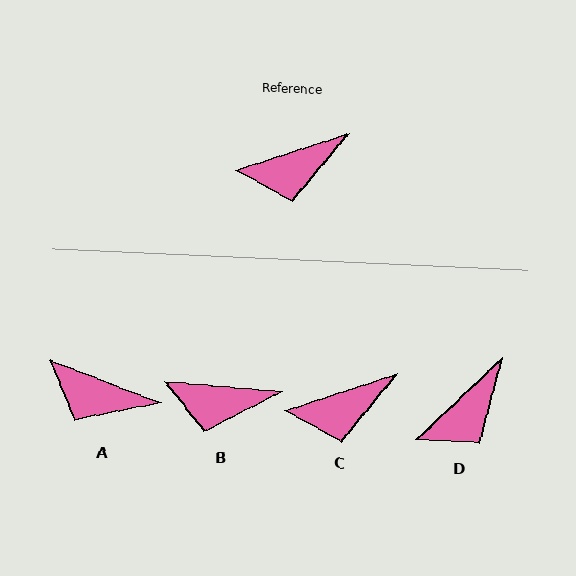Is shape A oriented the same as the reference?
No, it is off by about 39 degrees.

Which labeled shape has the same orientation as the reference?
C.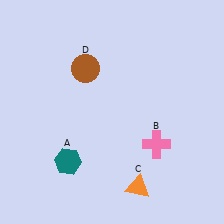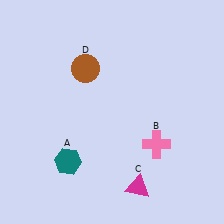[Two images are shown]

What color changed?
The triangle (C) changed from orange in Image 1 to magenta in Image 2.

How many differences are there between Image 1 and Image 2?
There is 1 difference between the two images.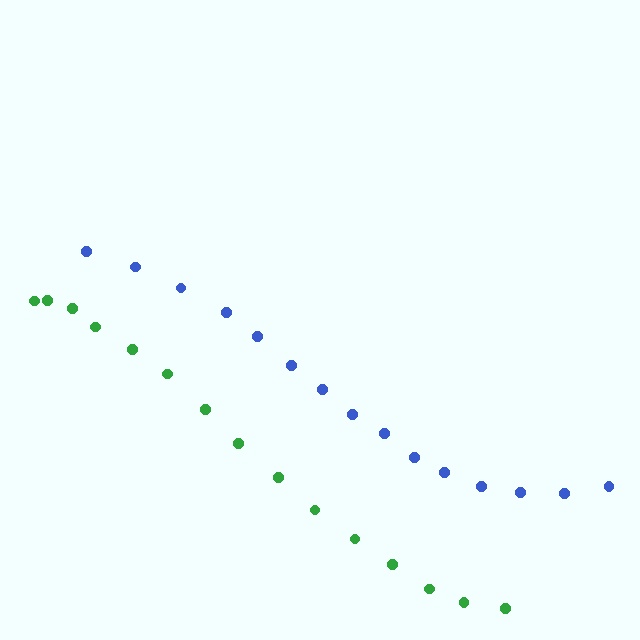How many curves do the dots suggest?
There are 2 distinct paths.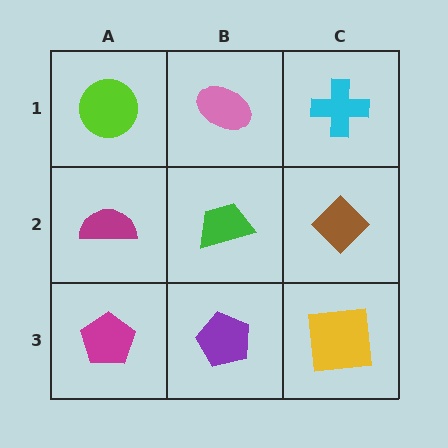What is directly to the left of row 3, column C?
A purple pentagon.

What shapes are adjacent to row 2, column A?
A lime circle (row 1, column A), a magenta pentagon (row 3, column A), a green trapezoid (row 2, column B).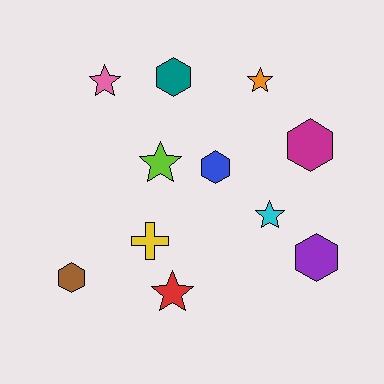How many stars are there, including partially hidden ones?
There are 5 stars.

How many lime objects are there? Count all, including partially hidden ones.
There is 1 lime object.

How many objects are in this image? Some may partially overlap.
There are 11 objects.